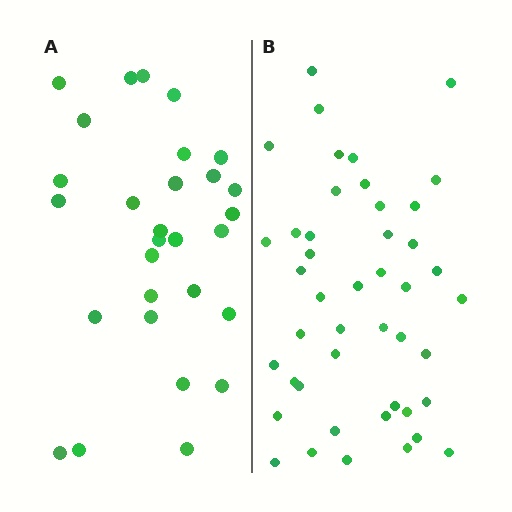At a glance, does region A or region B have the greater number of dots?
Region B (the right region) has more dots.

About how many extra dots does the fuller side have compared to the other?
Region B has approximately 15 more dots than region A.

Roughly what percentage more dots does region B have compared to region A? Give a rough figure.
About 55% more.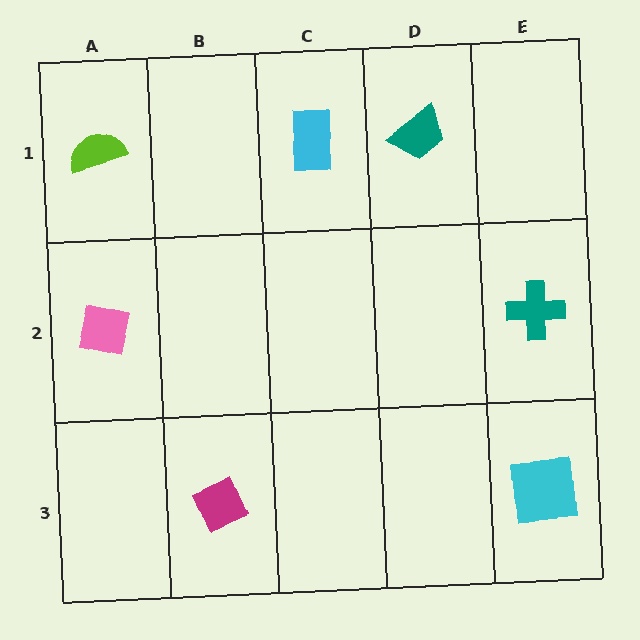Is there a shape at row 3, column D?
No, that cell is empty.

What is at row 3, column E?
A cyan square.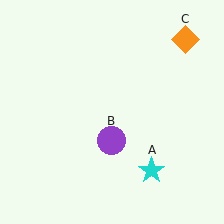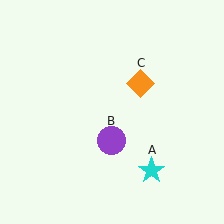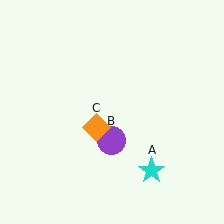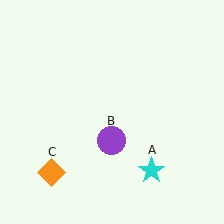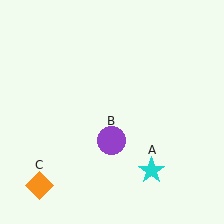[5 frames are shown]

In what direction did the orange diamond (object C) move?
The orange diamond (object C) moved down and to the left.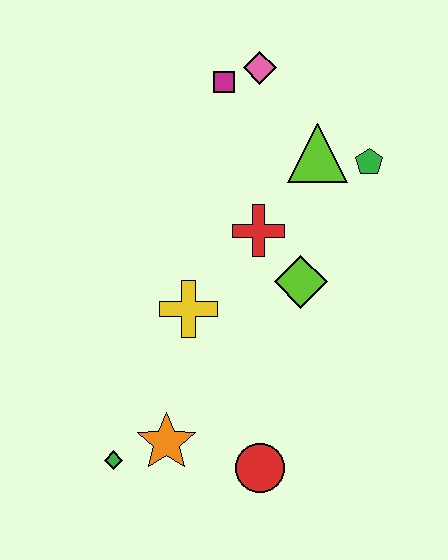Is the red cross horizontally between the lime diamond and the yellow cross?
Yes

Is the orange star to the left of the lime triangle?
Yes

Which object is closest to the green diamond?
The orange star is closest to the green diamond.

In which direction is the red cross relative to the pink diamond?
The red cross is below the pink diamond.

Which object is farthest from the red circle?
The pink diamond is farthest from the red circle.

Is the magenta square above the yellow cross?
Yes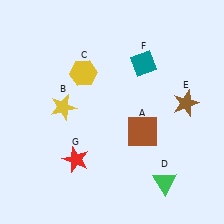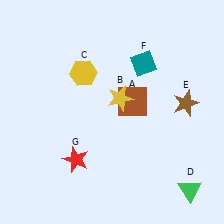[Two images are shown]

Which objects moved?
The objects that moved are: the brown square (A), the yellow star (B), the green triangle (D).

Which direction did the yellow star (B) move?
The yellow star (B) moved right.